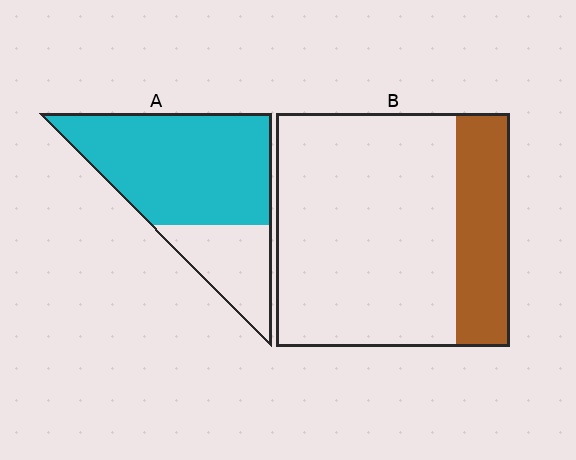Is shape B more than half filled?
No.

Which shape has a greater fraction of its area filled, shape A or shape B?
Shape A.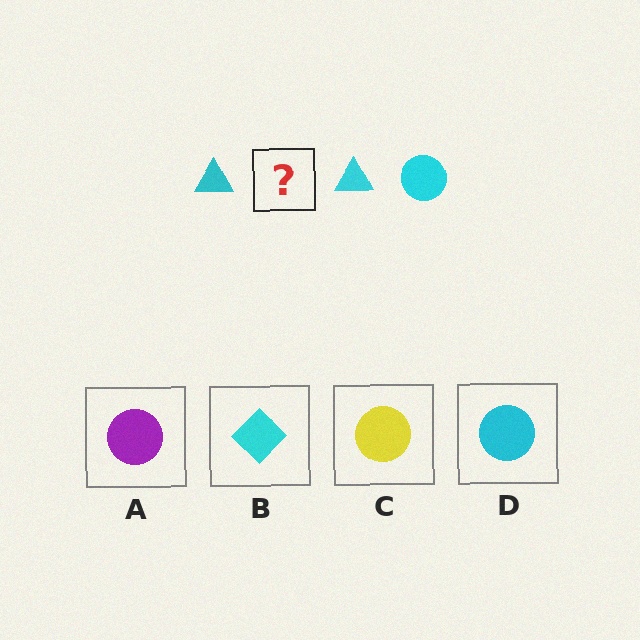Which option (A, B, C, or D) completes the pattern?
D.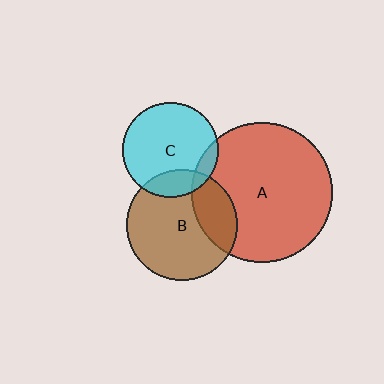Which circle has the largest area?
Circle A (red).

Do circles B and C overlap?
Yes.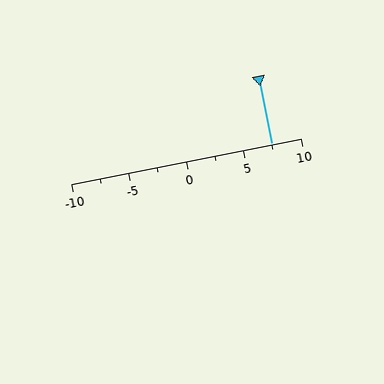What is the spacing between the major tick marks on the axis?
The major ticks are spaced 5 apart.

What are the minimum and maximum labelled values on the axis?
The axis runs from -10 to 10.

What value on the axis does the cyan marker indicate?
The marker indicates approximately 7.5.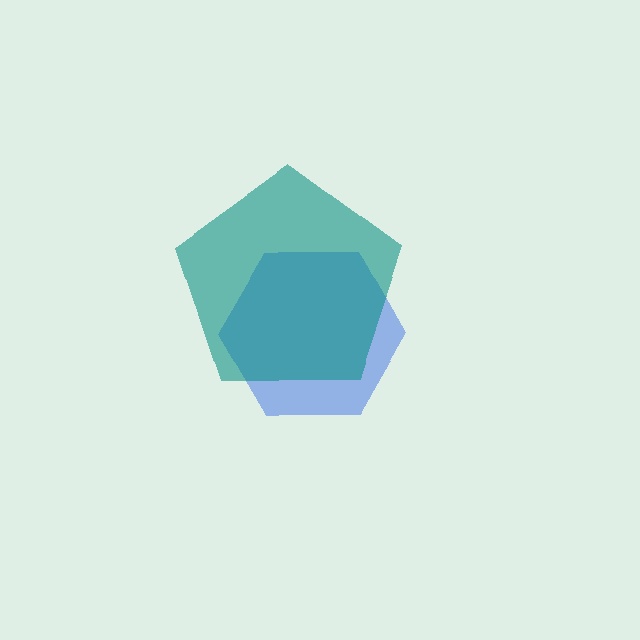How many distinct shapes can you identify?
There are 2 distinct shapes: a blue hexagon, a teal pentagon.